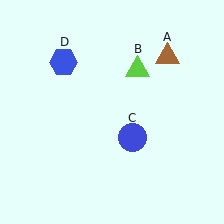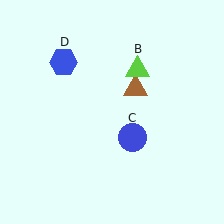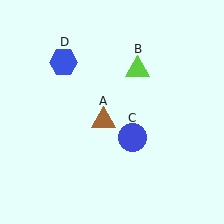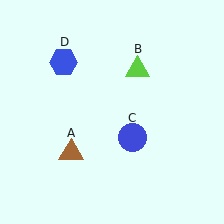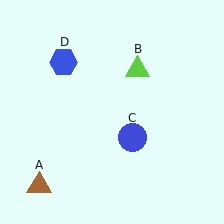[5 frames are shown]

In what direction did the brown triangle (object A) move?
The brown triangle (object A) moved down and to the left.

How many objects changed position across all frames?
1 object changed position: brown triangle (object A).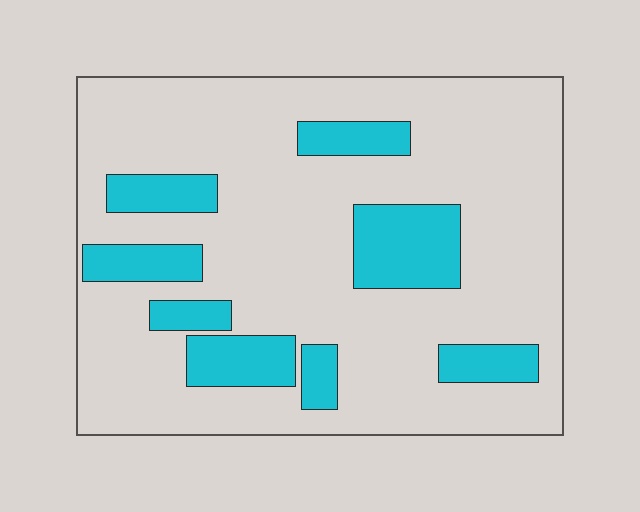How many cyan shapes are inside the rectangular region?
8.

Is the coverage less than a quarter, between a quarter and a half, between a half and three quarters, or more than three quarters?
Less than a quarter.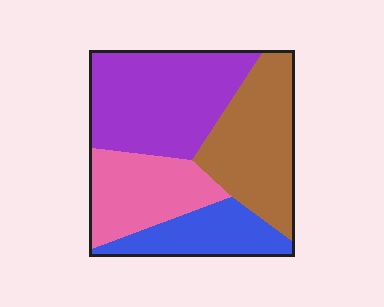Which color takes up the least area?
Blue, at roughly 15%.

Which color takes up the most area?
Purple, at roughly 35%.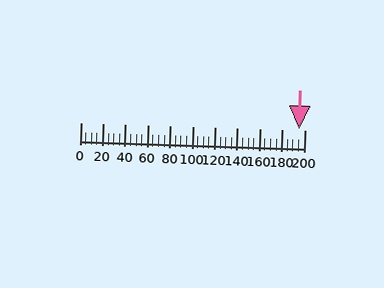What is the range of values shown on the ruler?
The ruler shows values from 0 to 200.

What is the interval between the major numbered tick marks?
The major tick marks are spaced 20 units apart.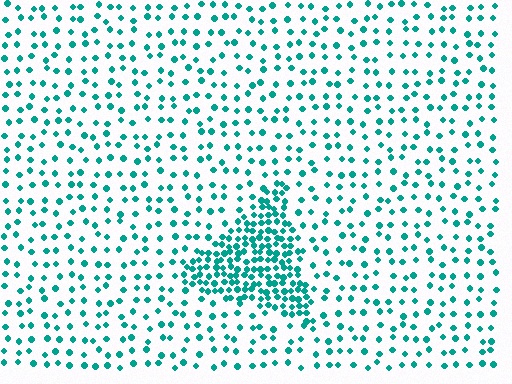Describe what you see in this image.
The image contains small teal elements arranged at two different densities. A triangle-shaped region is visible where the elements are more densely packed than the surrounding area.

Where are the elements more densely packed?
The elements are more densely packed inside the triangle boundary.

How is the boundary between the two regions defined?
The boundary is defined by a change in element density (approximately 2.9x ratio). All elements are the same color, size, and shape.